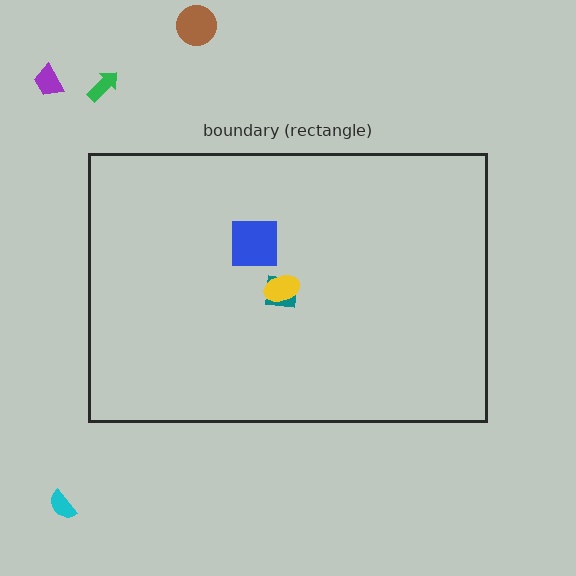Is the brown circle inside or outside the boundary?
Outside.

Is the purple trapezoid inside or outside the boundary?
Outside.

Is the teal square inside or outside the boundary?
Inside.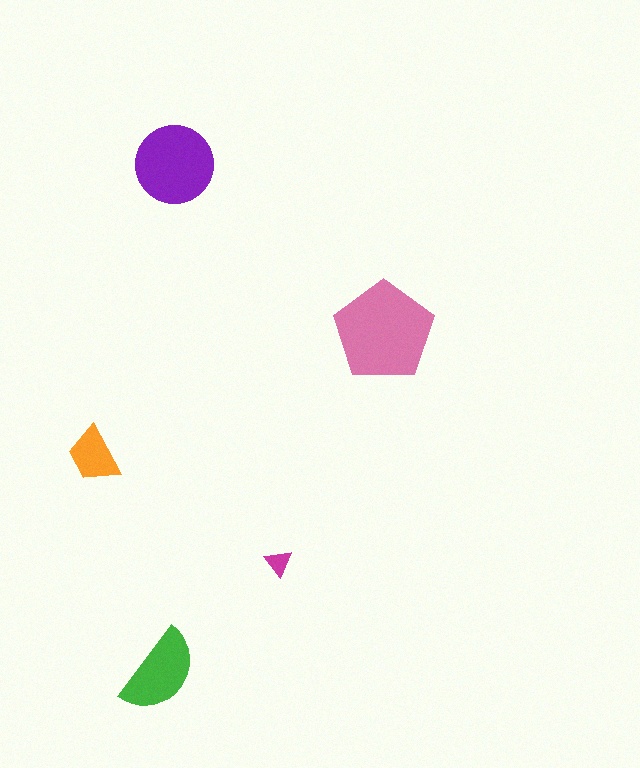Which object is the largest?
The pink pentagon.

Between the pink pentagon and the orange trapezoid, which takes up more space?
The pink pentagon.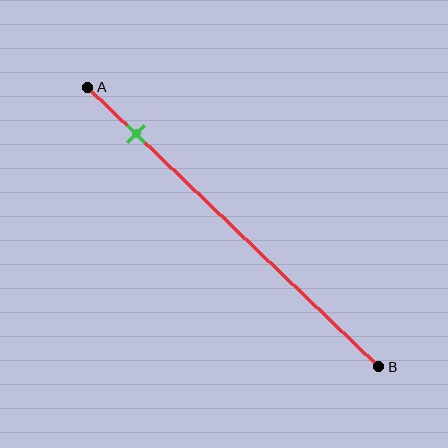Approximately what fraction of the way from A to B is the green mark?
The green mark is approximately 15% of the way from A to B.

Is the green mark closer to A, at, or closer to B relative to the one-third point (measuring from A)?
The green mark is closer to point A than the one-third point of segment AB.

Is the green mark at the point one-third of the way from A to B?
No, the mark is at about 15% from A, not at the 33% one-third point.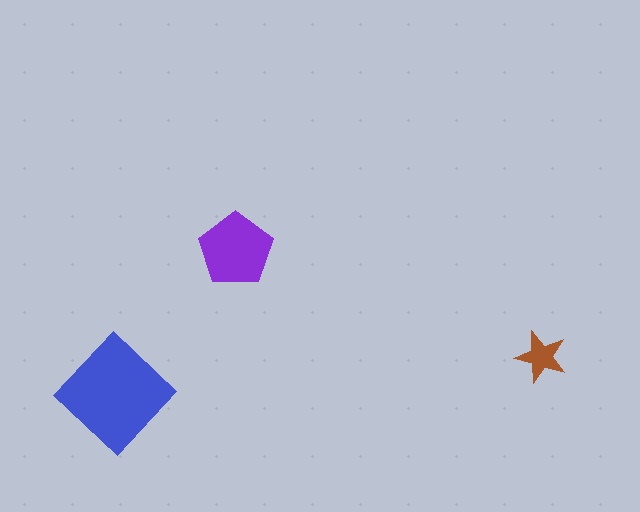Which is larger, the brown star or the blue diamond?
The blue diamond.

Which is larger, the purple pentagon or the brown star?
The purple pentagon.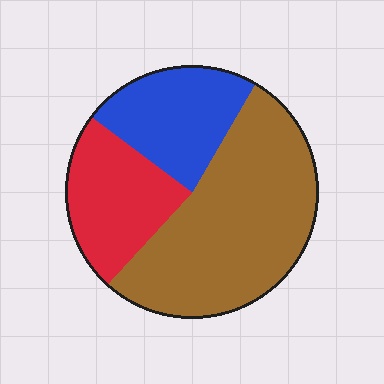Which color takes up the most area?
Brown, at roughly 55%.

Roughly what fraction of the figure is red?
Red takes up less than a quarter of the figure.